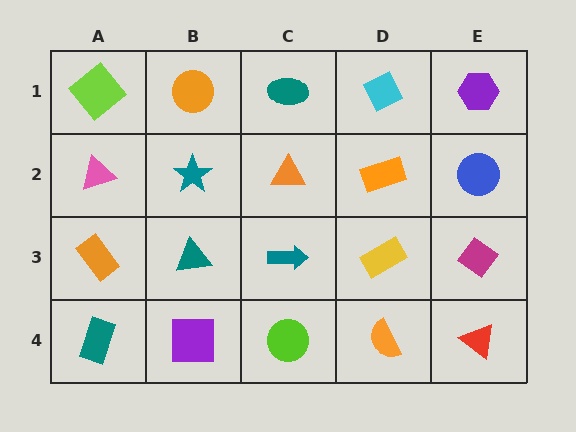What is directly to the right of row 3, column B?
A teal arrow.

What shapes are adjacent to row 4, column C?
A teal arrow (row 3, column C), a purple square (row 4, column B), an orange semicircle (row 4, column D).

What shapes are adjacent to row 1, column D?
An orange rectangle (row 2, column D), a teal ellipse (row 1, column C), a purple hexagon (row 1, column E).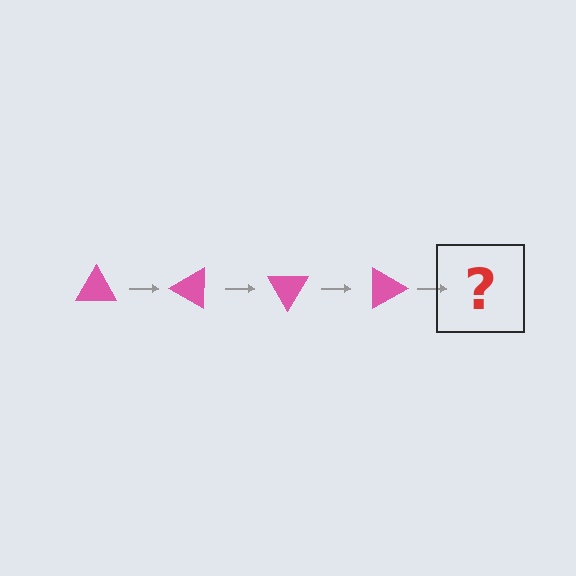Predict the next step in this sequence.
The next step is a pink triangle rotated 120 degrees.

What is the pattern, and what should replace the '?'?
The pattern is that the triangle rotates 30 degrees each step. The '?' should be a pink triangle rotated 120 degrees.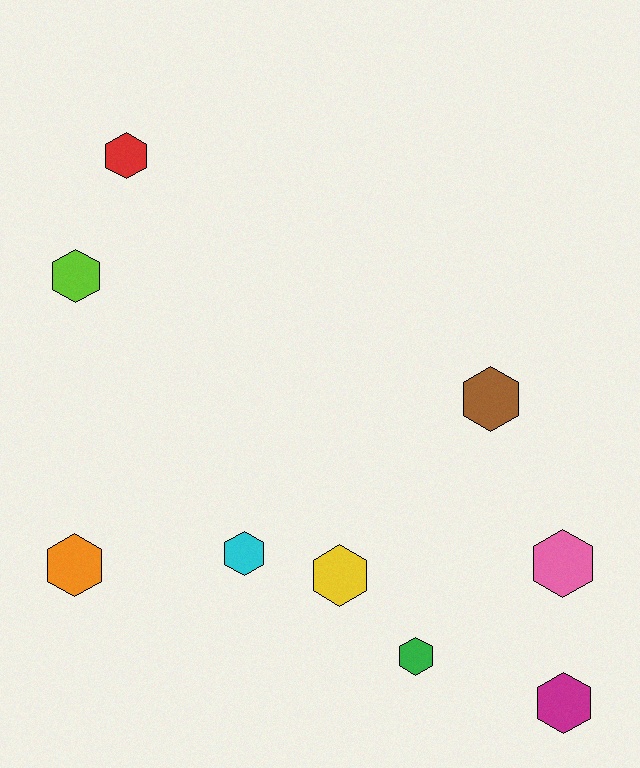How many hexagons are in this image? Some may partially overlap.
There are 9 hexagons.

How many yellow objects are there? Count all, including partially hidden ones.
There is 1 yellow object.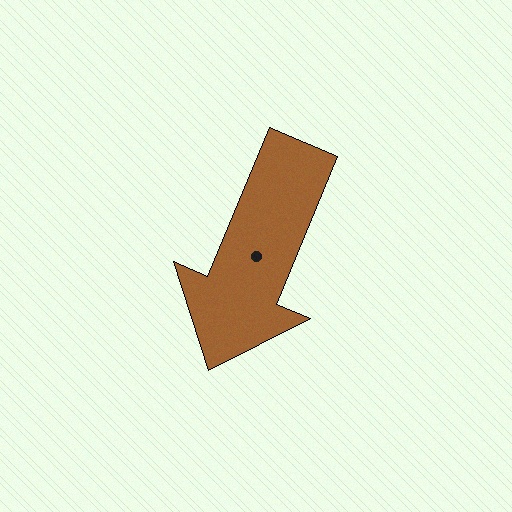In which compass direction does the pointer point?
Southwest.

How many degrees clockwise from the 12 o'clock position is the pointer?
Approximately 203 degrees.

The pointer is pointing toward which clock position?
Roughly 7 o'clock.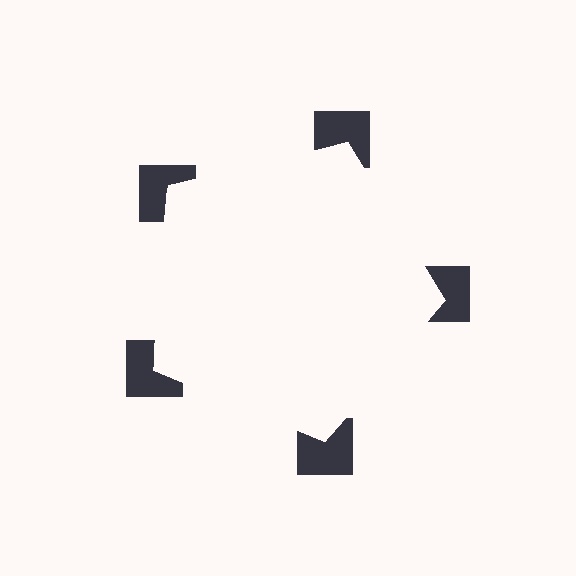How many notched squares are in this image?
There are 5 — one at each vertex of the illusory pentagon.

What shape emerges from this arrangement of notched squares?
An illusory pentagon — its edges are inferred from the aligned wedge cuts in the notched squares, not physically drawn.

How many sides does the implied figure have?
5 sides.